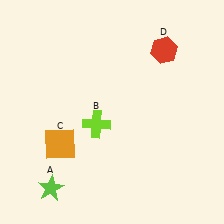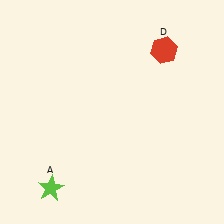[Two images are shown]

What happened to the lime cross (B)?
The lime cross (B) was removed in Image 2. It was in the bottom-left area of Image 1.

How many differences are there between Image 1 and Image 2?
There are 2 differences between the two images.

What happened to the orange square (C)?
The orange square (C) was removed in Image 2. It was in the bottom-left area of Image 1.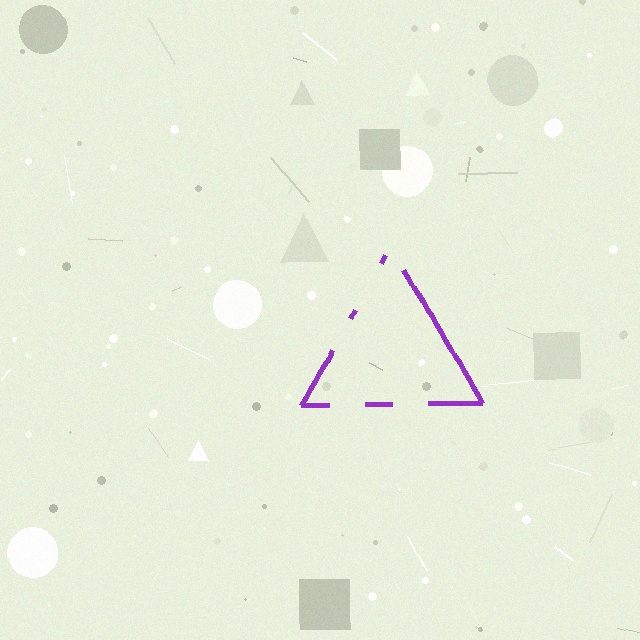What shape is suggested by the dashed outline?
The dashed outline suggests a triangle.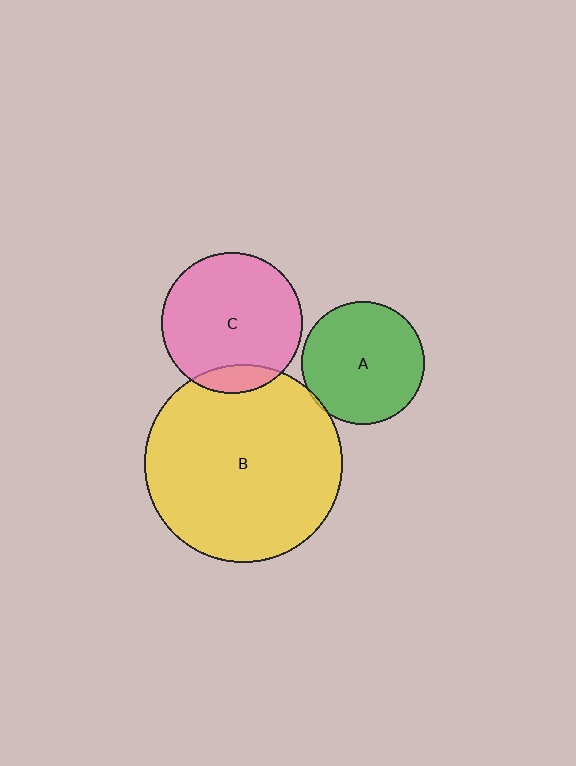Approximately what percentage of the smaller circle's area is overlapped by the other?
Approximately 10%.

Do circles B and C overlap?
Yes.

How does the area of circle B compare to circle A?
Approximately 2.6 times.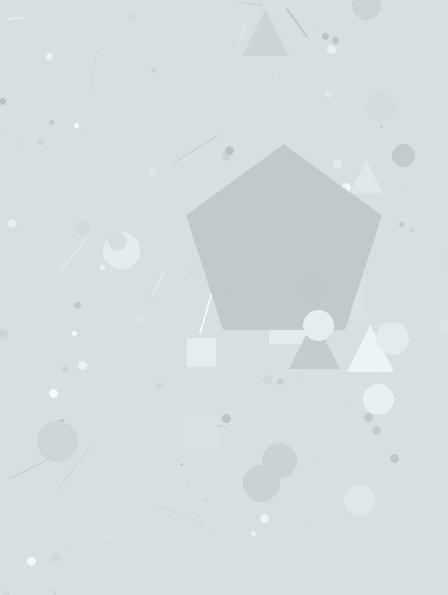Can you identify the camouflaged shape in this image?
The camouflaged shape is a pentagon.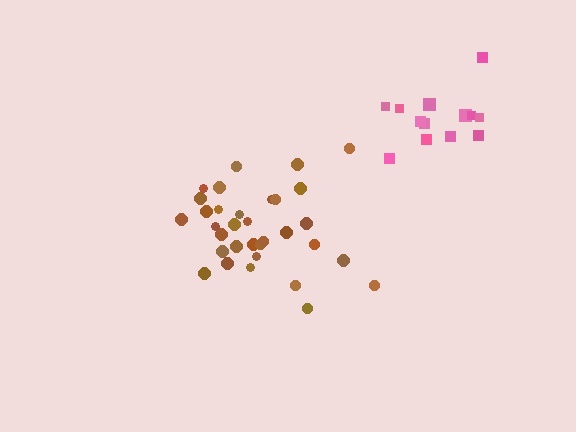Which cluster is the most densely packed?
Brown.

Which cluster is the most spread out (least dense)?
Pink.